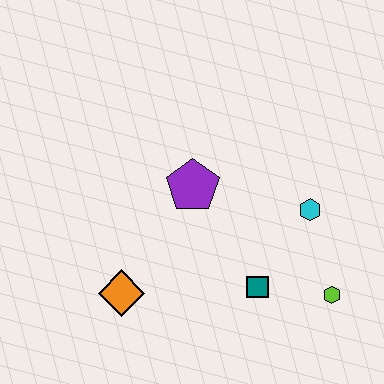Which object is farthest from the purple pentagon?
The lime hexagon is farthest from the purple pentagon.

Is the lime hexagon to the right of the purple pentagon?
Yes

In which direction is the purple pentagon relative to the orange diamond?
The purple pentagon is above the orange diamond.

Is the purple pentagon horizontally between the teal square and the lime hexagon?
No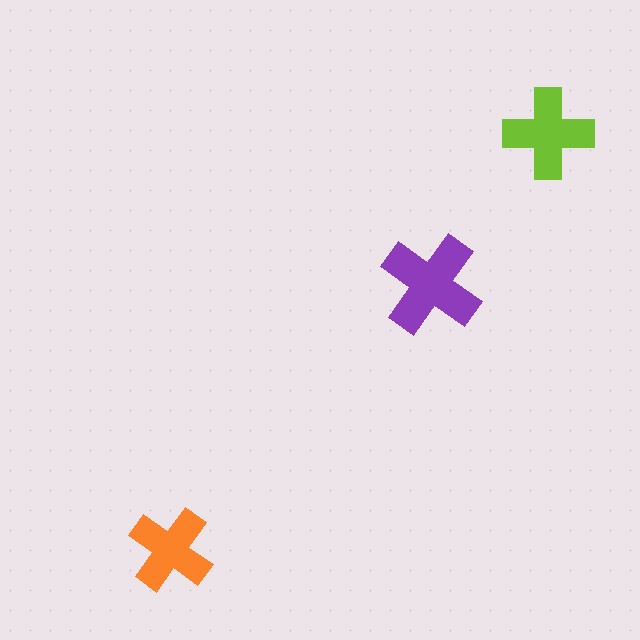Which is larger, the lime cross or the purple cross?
The purple one.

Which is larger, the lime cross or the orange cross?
The lime one.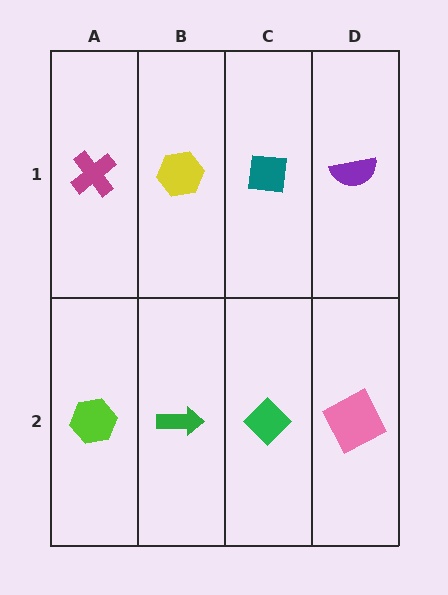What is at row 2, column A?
A lime hexagon.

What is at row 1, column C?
A teal square.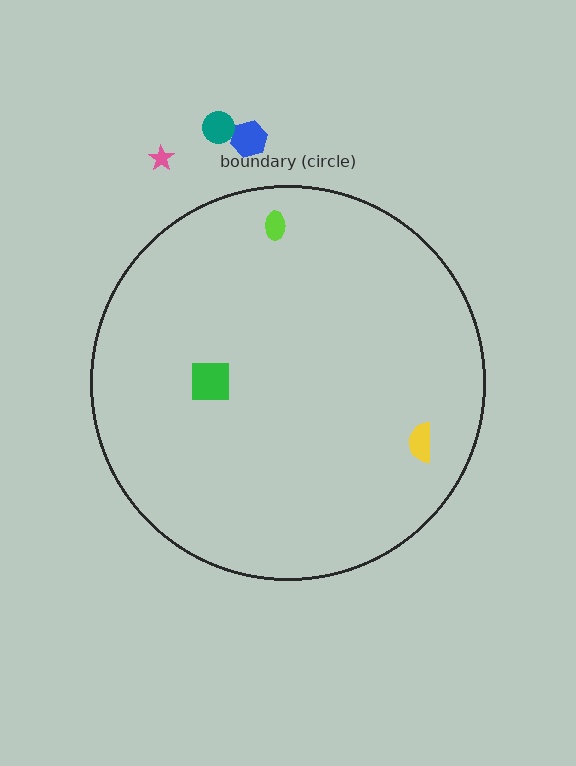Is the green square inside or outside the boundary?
Inside.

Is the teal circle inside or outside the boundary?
Outside.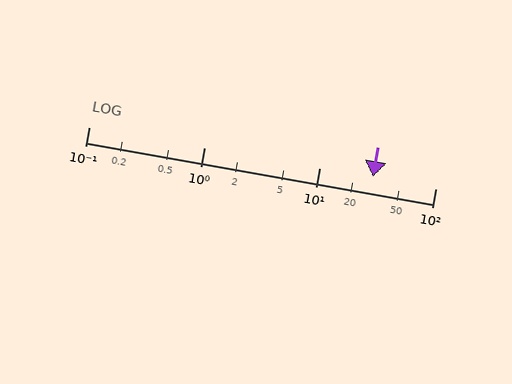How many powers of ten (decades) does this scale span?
The scale spans 3 decades, from 0.1 to 100.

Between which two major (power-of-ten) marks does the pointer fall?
The pointer is between 10 and 100.